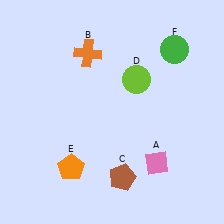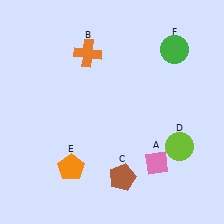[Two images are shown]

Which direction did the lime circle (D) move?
The lime circle (D) moved down.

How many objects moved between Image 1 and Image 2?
1 object moved between the two images.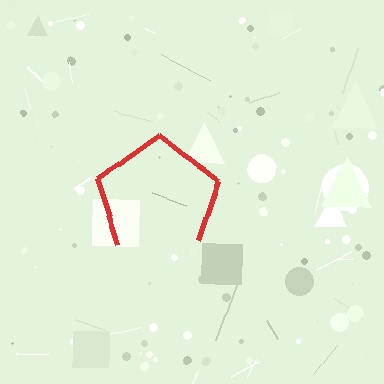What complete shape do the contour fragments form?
The contour fragments form a pentagon.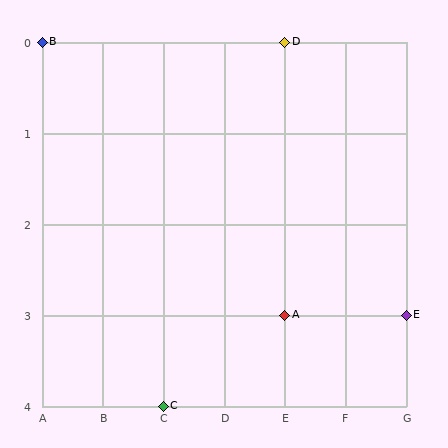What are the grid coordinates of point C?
Point C is at grid coordinates (C, 4).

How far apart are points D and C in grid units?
Points D and C are 2 columns and 4 rows apart (about 4.5 grid units diagonally).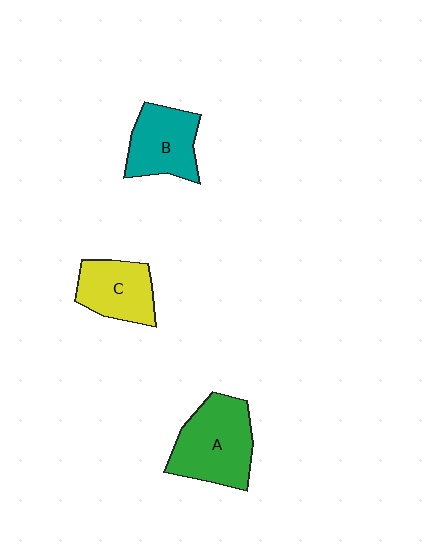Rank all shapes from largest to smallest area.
From largest to smallest: A (green), B (teal), C (yellow).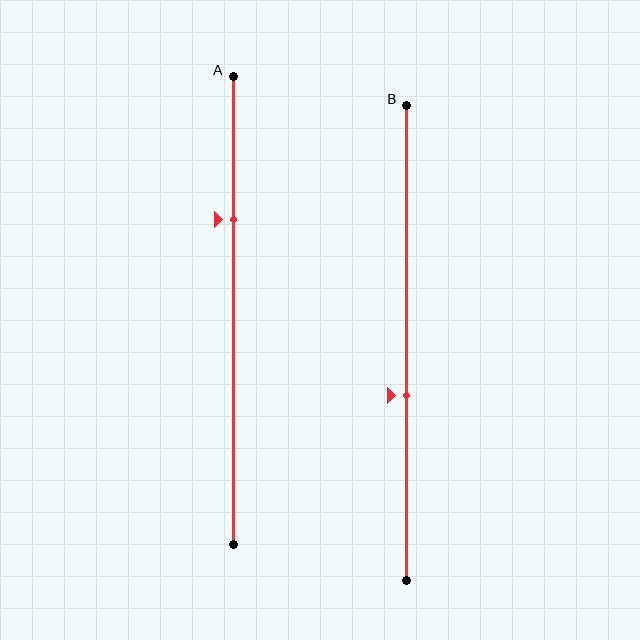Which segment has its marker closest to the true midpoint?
Segment B has its marker closest to the true midpoint.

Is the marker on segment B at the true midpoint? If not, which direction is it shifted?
No, the marker on segment B is shifted downward by about 11% of the segment length.